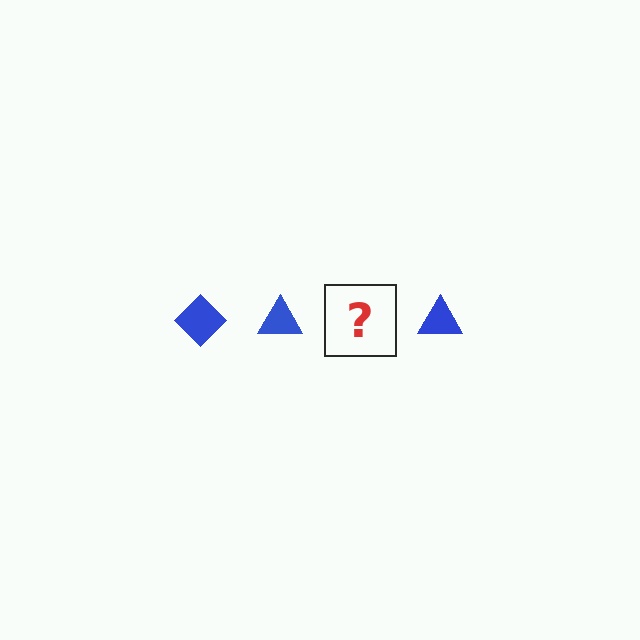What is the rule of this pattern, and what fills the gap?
The rule is that the pattern cycles through diamond, triangle shapes in blue. The gap should be filled with a blue diamond.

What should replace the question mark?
The question mark should be replaced with a blue diamond.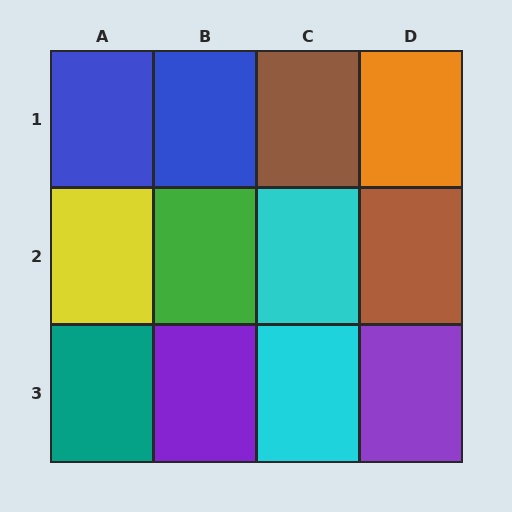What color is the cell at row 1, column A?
Blue.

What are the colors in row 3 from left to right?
Teal, purple, cyan, purple.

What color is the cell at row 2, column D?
Brown.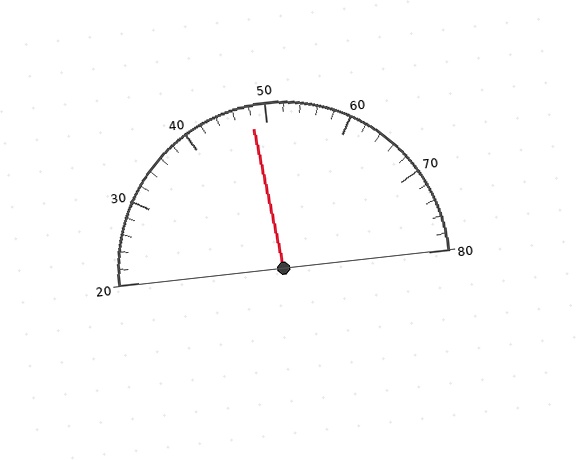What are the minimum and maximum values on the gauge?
The gauge ranges from 20 to 80.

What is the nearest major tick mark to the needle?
The nearest major tick mark is 50.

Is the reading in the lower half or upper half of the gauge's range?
The reading is in the lower half of the range (20 to 80).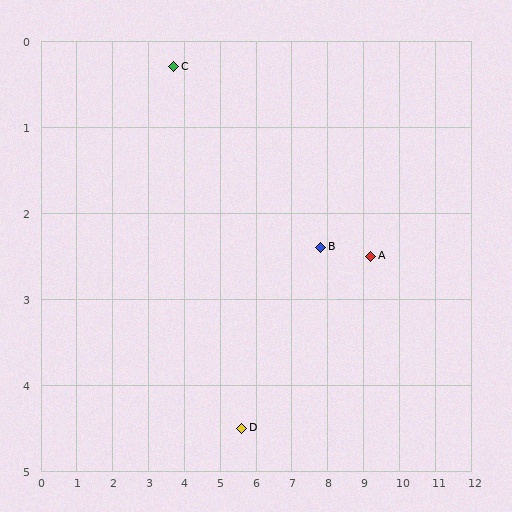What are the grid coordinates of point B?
Point B is at approximately (7.8, 2.4).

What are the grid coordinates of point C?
Point C is at approximately (3.7, 0.3).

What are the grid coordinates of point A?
Point A is at approximately (9.2, 2.5).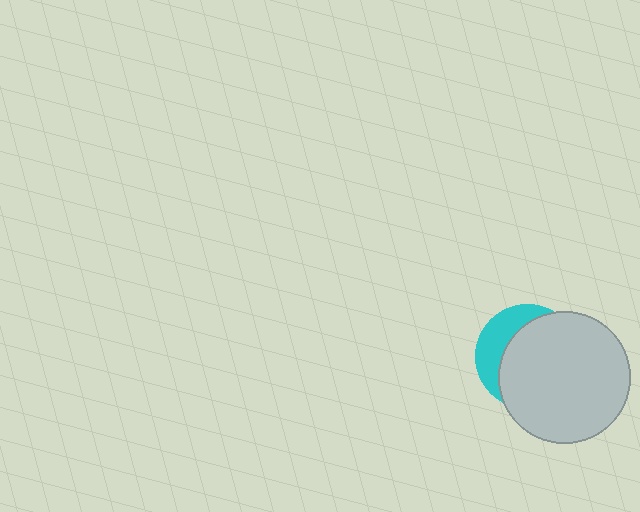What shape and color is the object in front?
The object in front is a light gray circle.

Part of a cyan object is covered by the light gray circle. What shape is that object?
It is a circle.